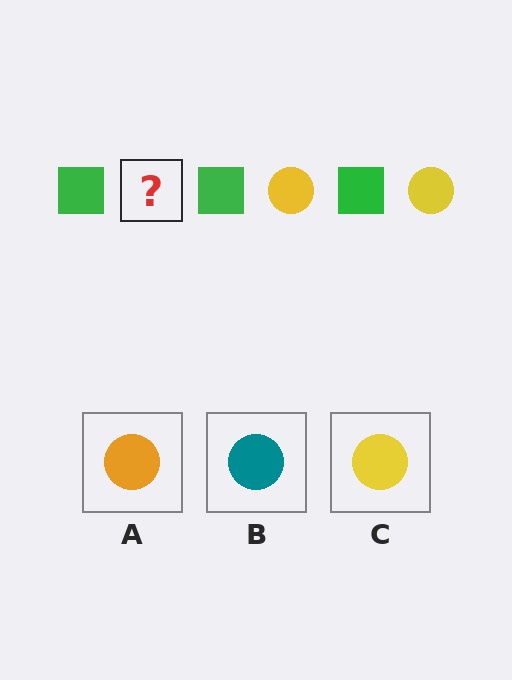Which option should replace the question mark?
Option C.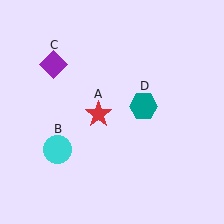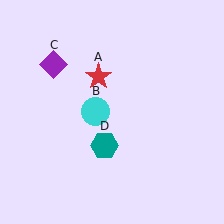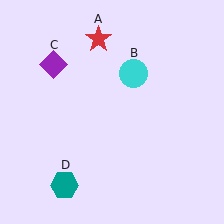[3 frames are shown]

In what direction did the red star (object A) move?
The red star (object A) moved up.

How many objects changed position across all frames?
3 objects changed position: red star (object A), cyan circle (object B), teal hexagon (object D).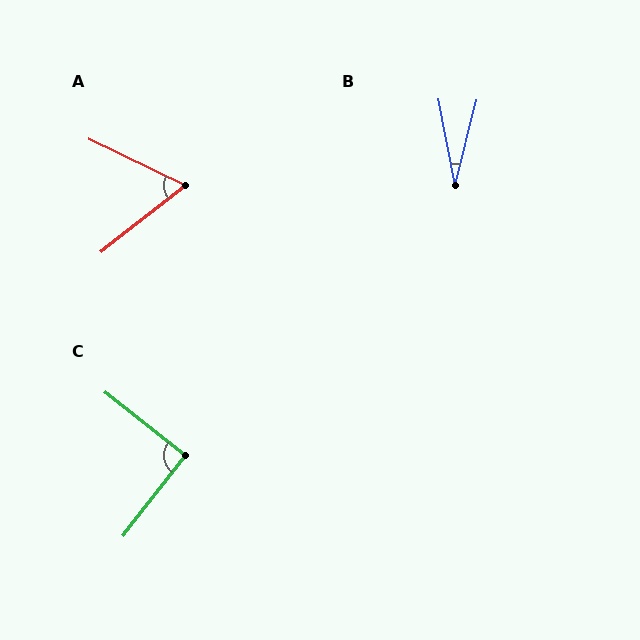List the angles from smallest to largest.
B (25°), A (64°), C (90°).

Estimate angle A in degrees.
Approximately 64 degrees.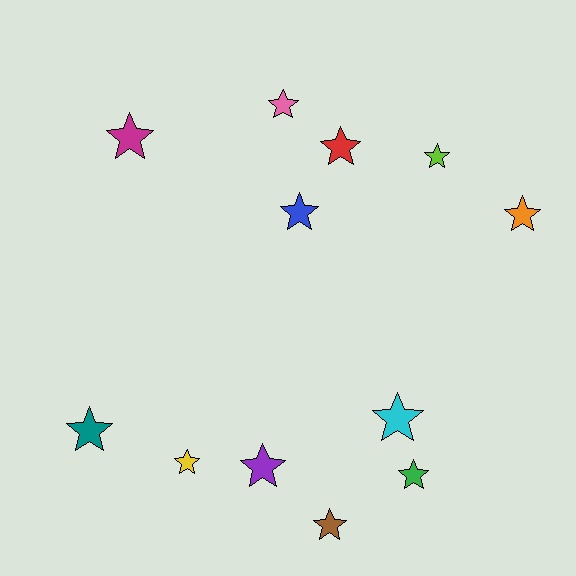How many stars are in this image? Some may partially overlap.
There are 12 stars.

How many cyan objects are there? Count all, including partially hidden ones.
There is 1 cyan object.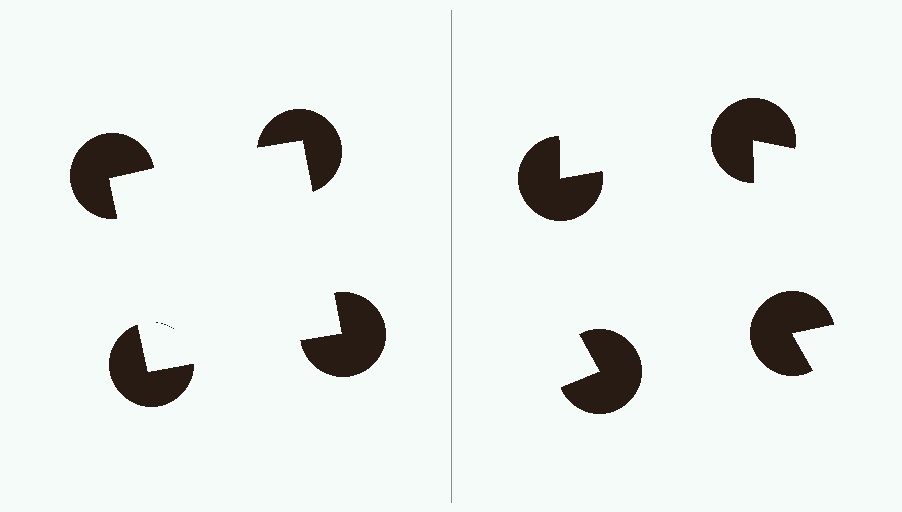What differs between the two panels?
The pac-man discs are positioned identically on both sides; only the wedge orientations differ. On the left they align to a square; on the right they are misaligned.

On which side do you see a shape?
An illusory square appears on the left side. On the right side the wedge cuts are rotated, so no coherent shape forms.